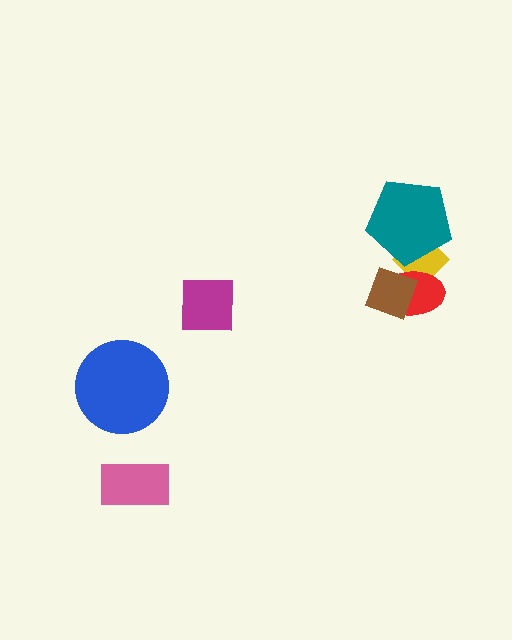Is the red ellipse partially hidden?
Yes, it is partially covered by another shape.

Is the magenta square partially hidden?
No, no other shape covers it.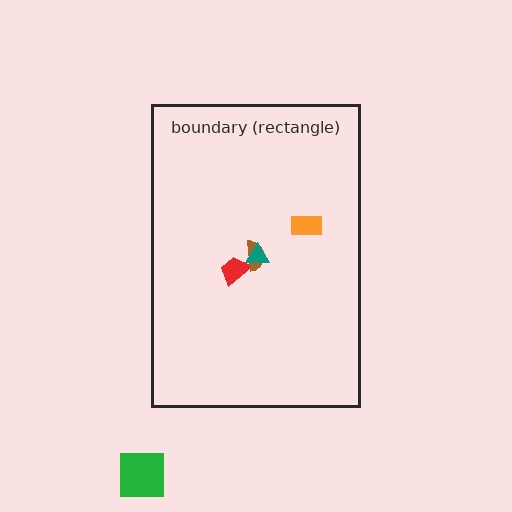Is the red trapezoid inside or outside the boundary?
Inside.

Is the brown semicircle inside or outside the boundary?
Inside.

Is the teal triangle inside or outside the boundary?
Inside.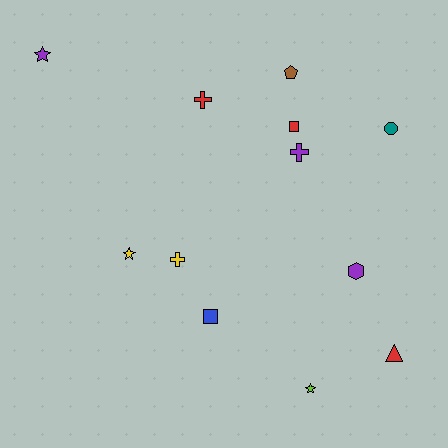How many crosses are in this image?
There are 3 crosses.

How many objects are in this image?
There are 12 objects.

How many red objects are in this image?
There are 3 red objects.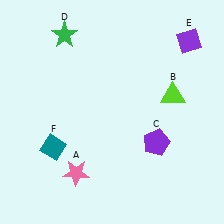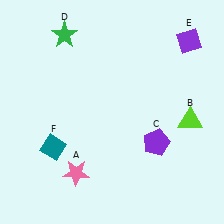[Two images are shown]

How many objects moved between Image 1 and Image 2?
1 object moved between the two images.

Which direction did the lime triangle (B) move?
The lime triangle (B) moved down.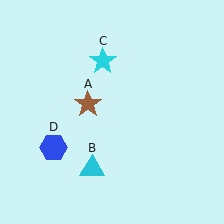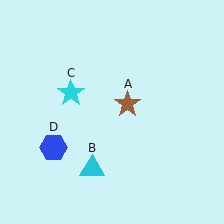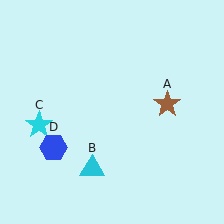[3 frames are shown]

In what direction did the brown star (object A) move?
The brown star (object A) moved right.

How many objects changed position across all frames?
2 objects changed position: brown star (object A), cyan star (object C).